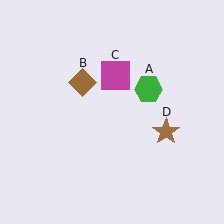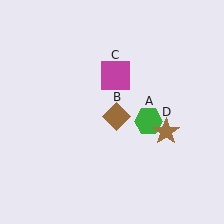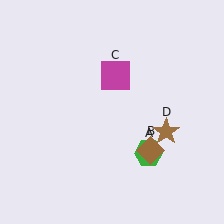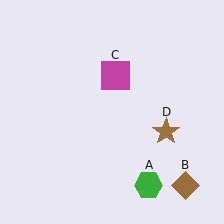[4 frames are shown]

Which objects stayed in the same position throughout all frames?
Magenta square (object C) and brown star (object D) remained stationary.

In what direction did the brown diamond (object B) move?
The brown diamond (object B) moved down and to the right.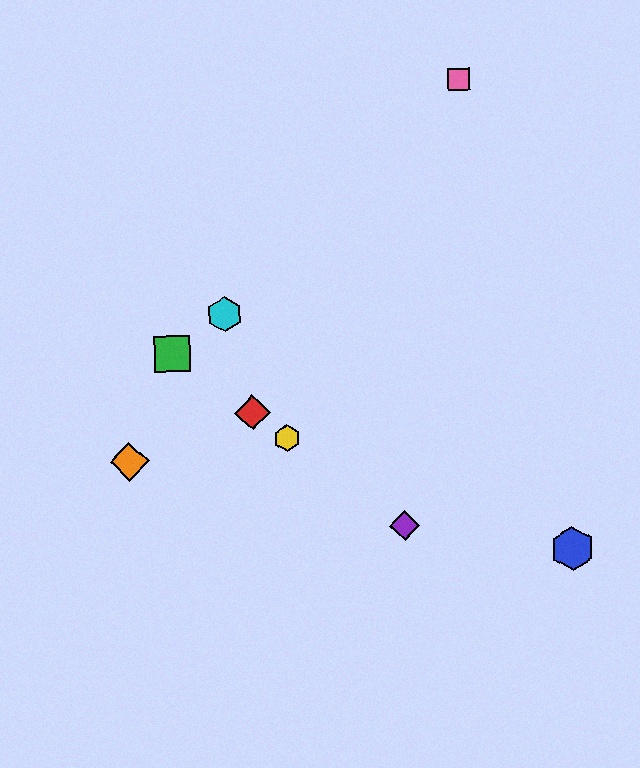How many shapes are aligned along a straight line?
4 shapes (the red diamond, the green square, the yellow hexagon, the purple diamond) are aligned along a straight line.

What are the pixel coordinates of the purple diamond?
The purple diamond is at (404, 525).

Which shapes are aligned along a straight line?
The red diamond, the green square, the yellow hexagon, the purple diamond are aligned along a straight line.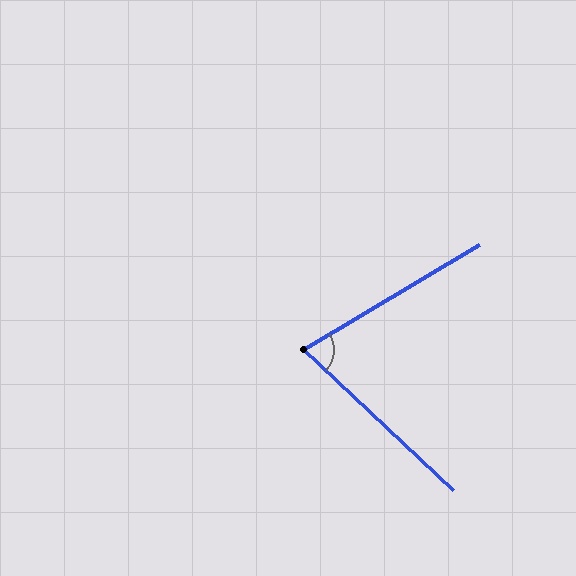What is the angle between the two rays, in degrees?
Approximately 74 degrees.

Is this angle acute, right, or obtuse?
It is acute.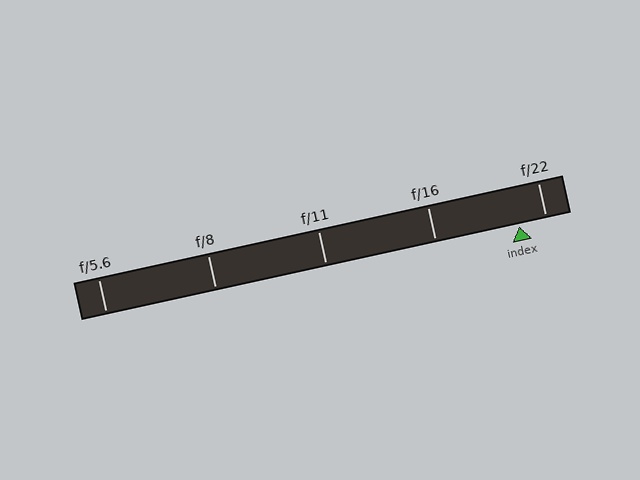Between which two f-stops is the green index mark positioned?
The index mark is between f/16 and f/22.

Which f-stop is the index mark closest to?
The index mark is closest to f/22.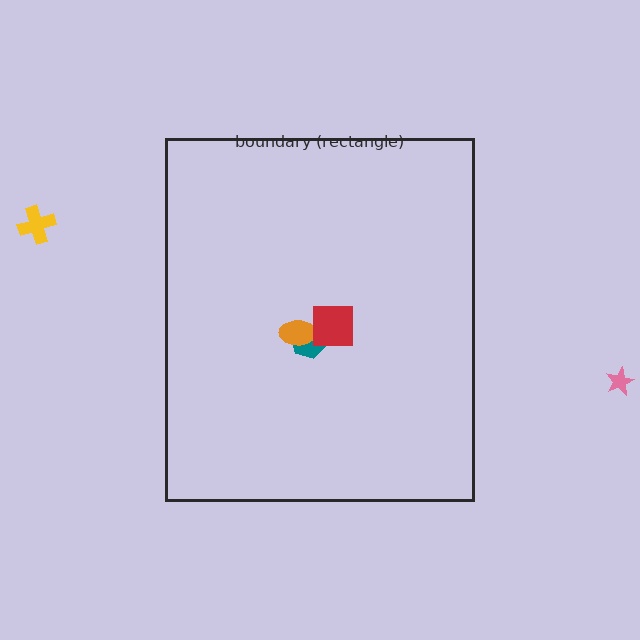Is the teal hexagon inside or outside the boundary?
Inside.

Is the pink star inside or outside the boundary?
Outside.